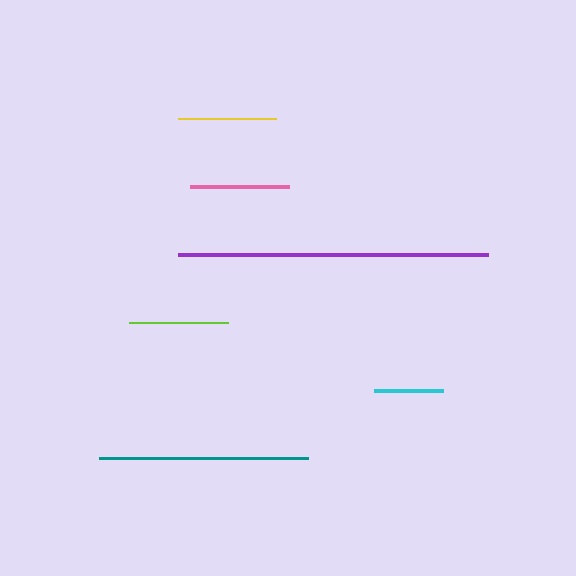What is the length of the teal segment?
The teal segment is approximately 209 pixels long.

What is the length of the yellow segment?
The yellow segment is approximately 98 pixels long.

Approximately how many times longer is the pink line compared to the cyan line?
The pink line is approximately 1.4 times the length of the cyan line.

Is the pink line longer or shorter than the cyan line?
The pink line is longer than the cyan line.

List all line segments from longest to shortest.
From longest to shortest: purple, teal, lime, pink, yellow, cyan.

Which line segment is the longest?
The purple line is the longest at approximately 310 pixels.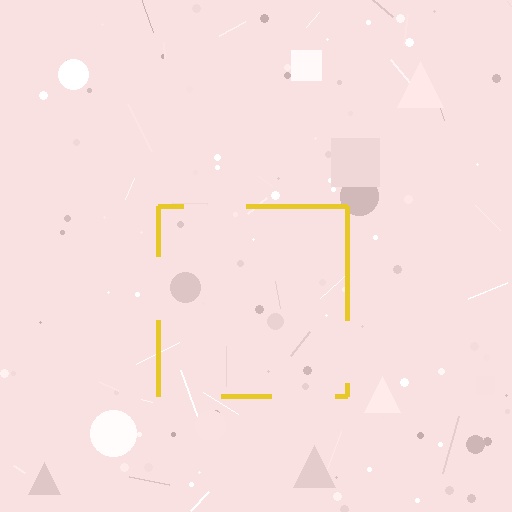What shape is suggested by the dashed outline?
The dashed outline suggests a square.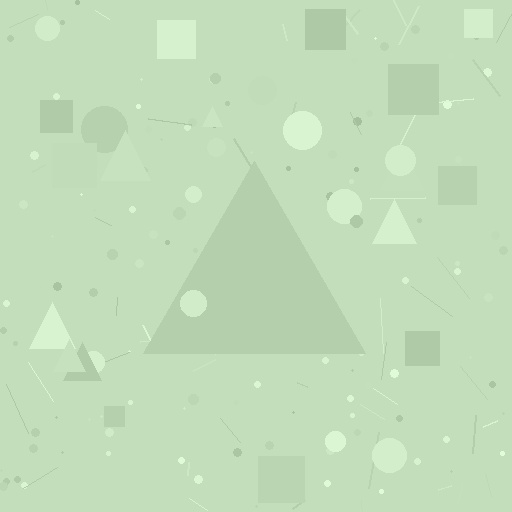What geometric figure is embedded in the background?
A triangle is embedded in the background.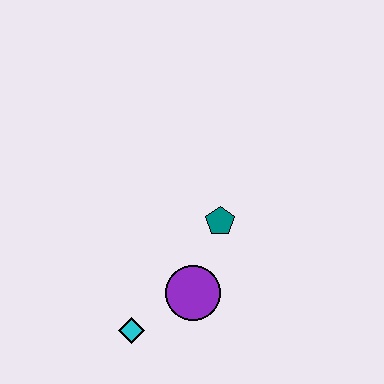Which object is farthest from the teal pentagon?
The cyan diamond is farthest from the teal pentagon.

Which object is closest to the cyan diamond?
The purple circle is closest to the cyan diamond.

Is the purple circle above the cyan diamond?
Yes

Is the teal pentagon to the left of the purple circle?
No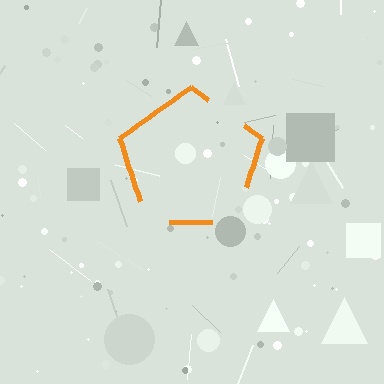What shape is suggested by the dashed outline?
The dashed outline suggests a pentagon.